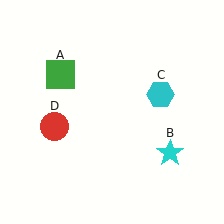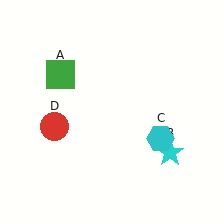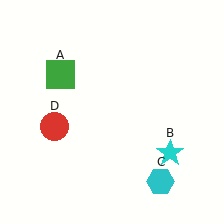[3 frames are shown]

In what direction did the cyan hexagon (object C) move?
The cyan hexagon (object C) moved down.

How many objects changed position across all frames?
1 object changed position: cyan hexagon (object C).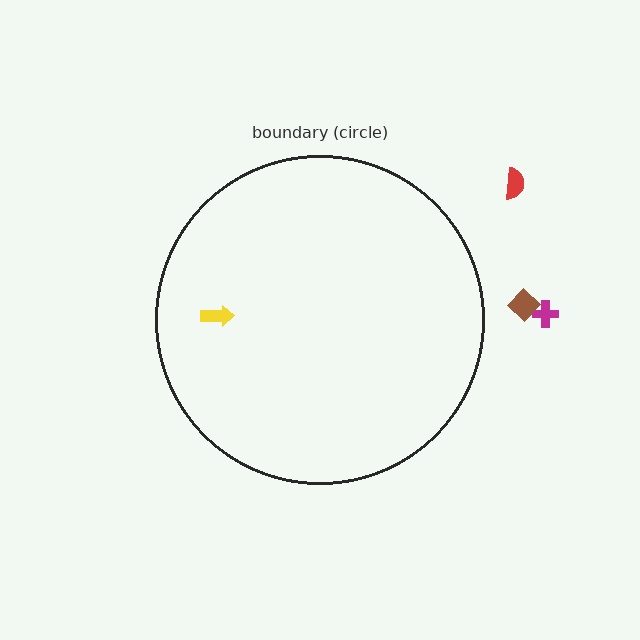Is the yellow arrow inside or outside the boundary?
Inside.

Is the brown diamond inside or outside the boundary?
Outside.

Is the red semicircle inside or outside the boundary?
Outside.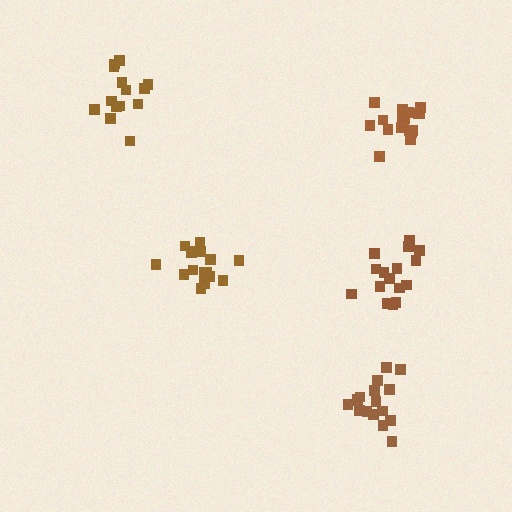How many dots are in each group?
Group 1: 18 dots, Group 2: 17 dots, Group 3: 16 dots, Group 4: 16 dots, Group 5: 15 dots (82 total).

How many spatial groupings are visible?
There are 5 spatial groupings.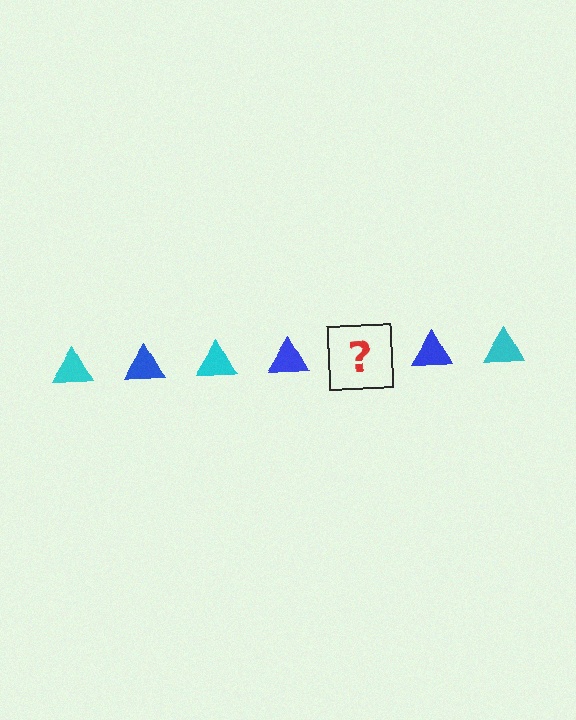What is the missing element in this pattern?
The missing element is a cyan triangle.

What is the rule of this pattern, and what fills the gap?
The rule is that the pattern cycles through cyan, blue triangles. The gap should be filled with a cyan triangle.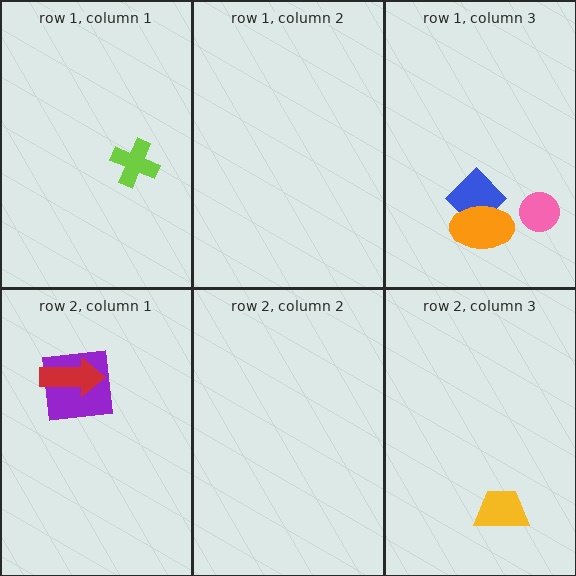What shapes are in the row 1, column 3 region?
The blue diamond, the orange ellipse, the pink circle.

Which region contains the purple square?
The row 2, column 1 region.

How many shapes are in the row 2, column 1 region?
2.